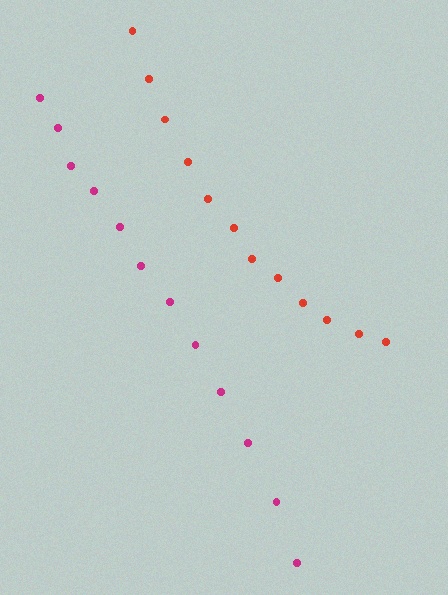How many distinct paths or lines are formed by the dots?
There are 2 distinct paths.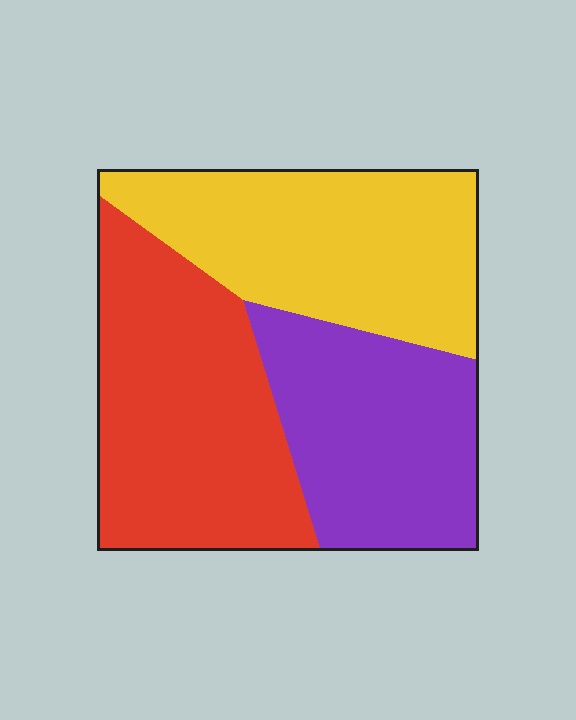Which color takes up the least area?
Purple, at roughly 30%.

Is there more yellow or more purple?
Yellow.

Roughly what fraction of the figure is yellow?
Yellow covers around 35% of the figure.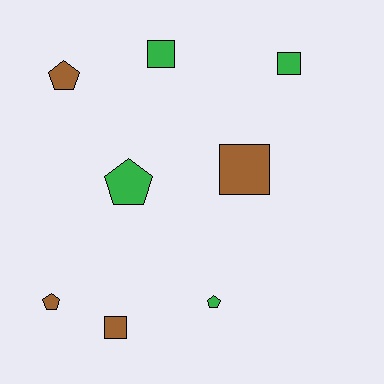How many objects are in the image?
There are 8 objects.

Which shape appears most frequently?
Pentagon, with 4 objects.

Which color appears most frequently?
Brown, with 4 objects.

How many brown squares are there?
There are 2 brown squares.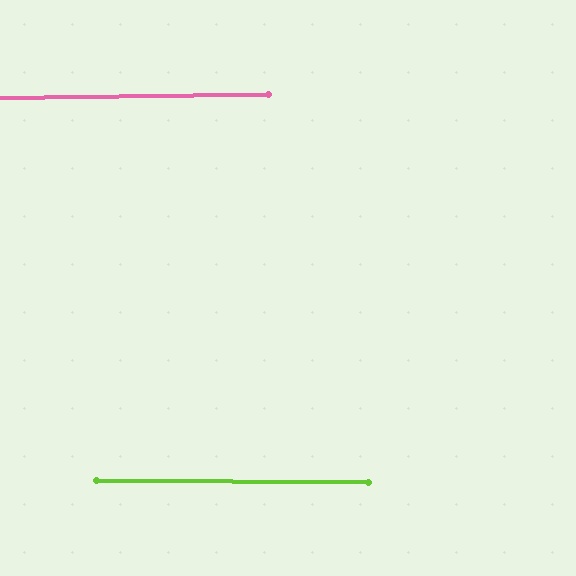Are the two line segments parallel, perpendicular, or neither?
Parallel — their directions differ by only 1.3°.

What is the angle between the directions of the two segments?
Approximately 1 degree.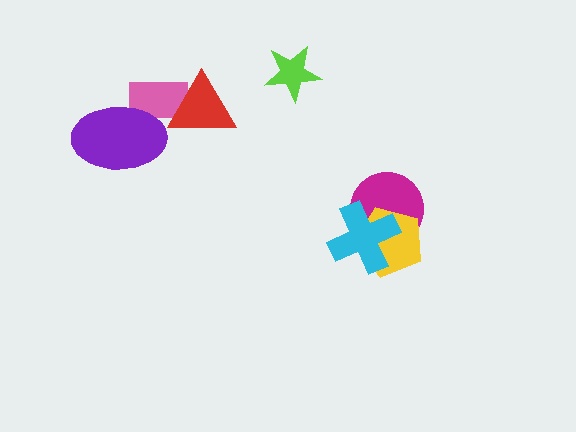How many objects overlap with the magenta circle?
2 objects overlap with the magenta circle.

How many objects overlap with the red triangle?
1 object overlaps with the red triangle.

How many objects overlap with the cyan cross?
2 objects overlap with the cyan cross.